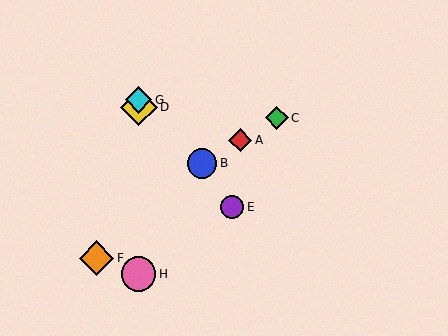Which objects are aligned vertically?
Objects D, G, H are aligned vertically.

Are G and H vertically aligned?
Yes, both are at x≈139.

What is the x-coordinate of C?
Object C is at x≈277.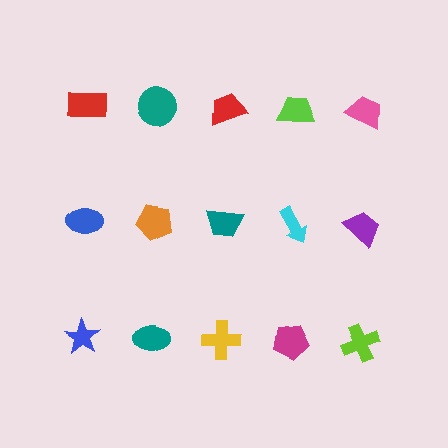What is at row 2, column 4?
A cyan arrow.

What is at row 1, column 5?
A pink trapezoid.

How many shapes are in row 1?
5 shapes.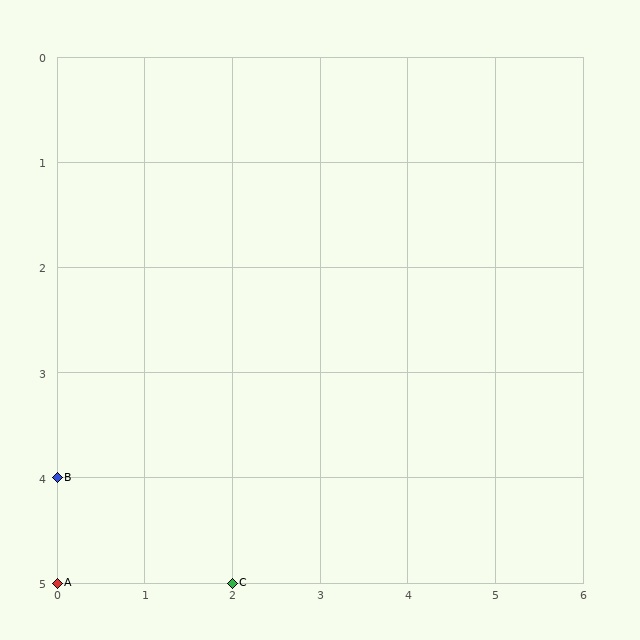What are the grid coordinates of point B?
Point B is at grid coordinates (0, 4).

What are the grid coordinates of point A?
Point A is at grid coordinates (0, 5).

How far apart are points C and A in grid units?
Points C and A are 2 columns apart.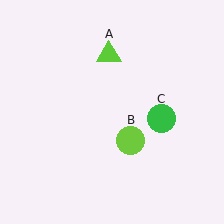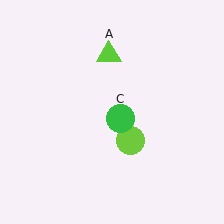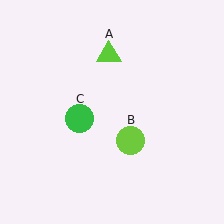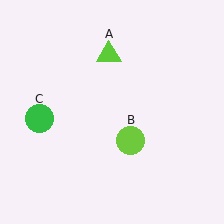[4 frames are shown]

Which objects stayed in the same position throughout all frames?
Lime triangle (object A) and lime circle (object B) remained stationary.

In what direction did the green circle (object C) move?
The green circle (object C) moved left.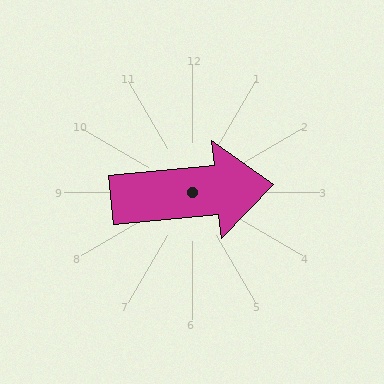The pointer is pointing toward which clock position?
Roughly 3 o'clock.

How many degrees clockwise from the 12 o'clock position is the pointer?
Approximately 84 degrees.